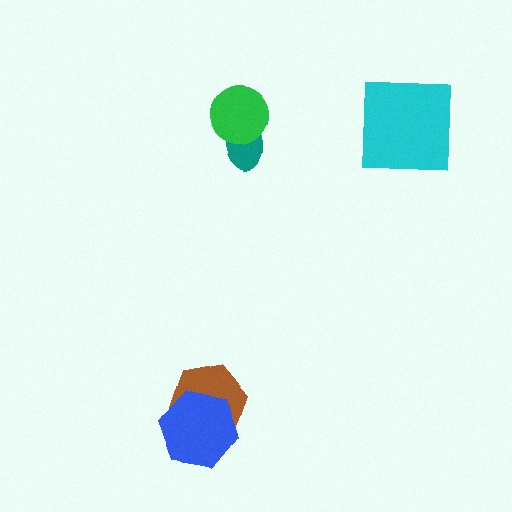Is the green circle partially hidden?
No, no other shape covers it.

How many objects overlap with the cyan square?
0 objects overlap with the cyan square.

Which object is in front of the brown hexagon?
The blue hexagon is in front of the brown hexagon.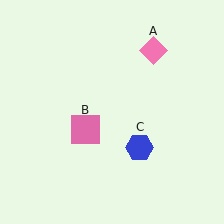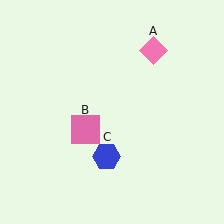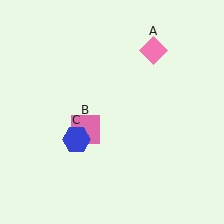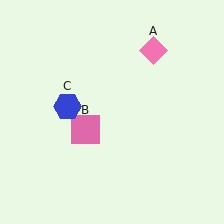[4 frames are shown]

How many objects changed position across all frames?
1 object changed position: blue hexagon (object C).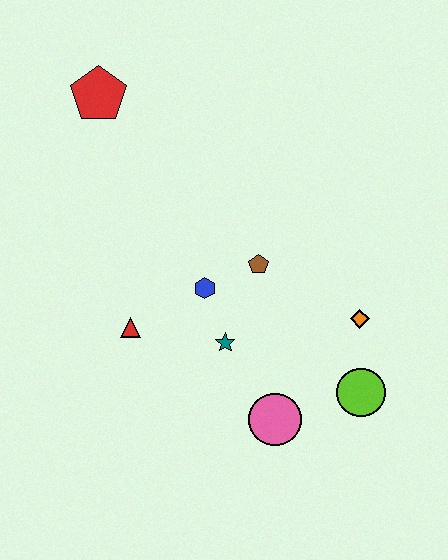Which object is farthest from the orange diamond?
The red pentagon is farthest from the orange diamond.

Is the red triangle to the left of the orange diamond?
Yes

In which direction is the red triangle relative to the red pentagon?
The red triangle is below the red pentagon.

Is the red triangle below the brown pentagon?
Yes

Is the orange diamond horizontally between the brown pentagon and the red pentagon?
No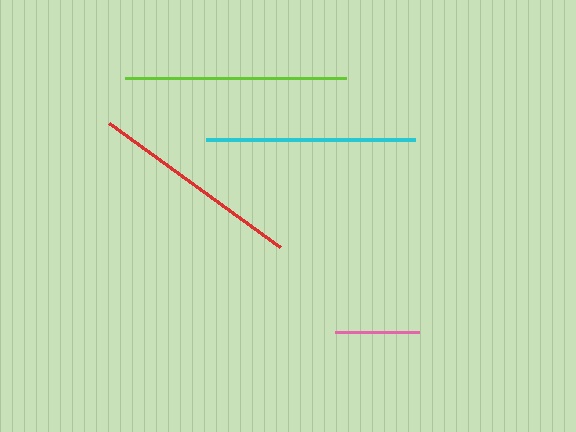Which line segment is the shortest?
The pink line is the shortest at approximately 84 pixels.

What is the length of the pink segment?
The pink segment is approximately 84 pixels long.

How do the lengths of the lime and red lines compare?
The lime and red lines are approximately the same length.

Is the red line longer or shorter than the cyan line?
The red line is longer than the cyan line.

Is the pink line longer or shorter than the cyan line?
The cyan line is longer than the pink line.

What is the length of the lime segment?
The lime segment is approximately 221 pixels long.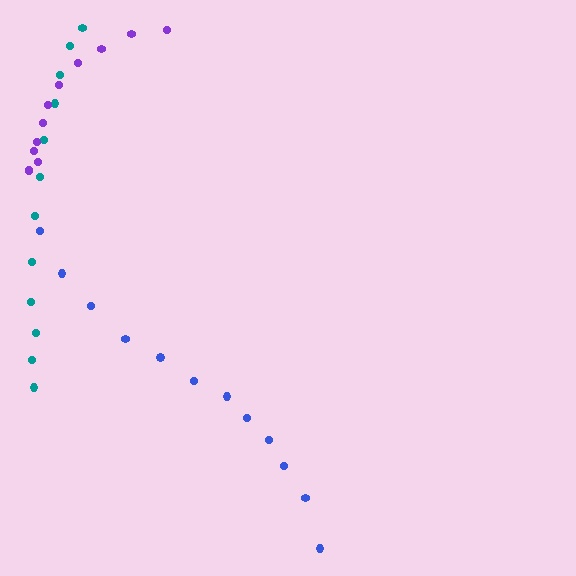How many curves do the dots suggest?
There are 3 distinct paths.